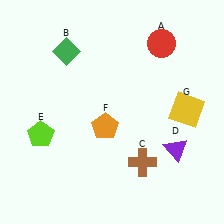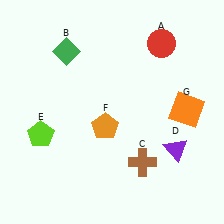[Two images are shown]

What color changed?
The square (G) changed from yellow in Image 1 to orange in Image 2.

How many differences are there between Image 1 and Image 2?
There is 1 difference between the two images.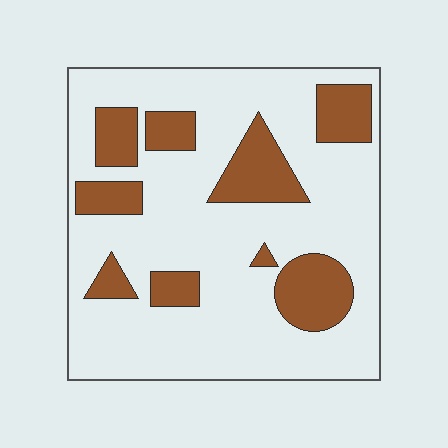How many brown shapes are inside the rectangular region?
9.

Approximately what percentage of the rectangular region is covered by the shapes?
Approximately 25%.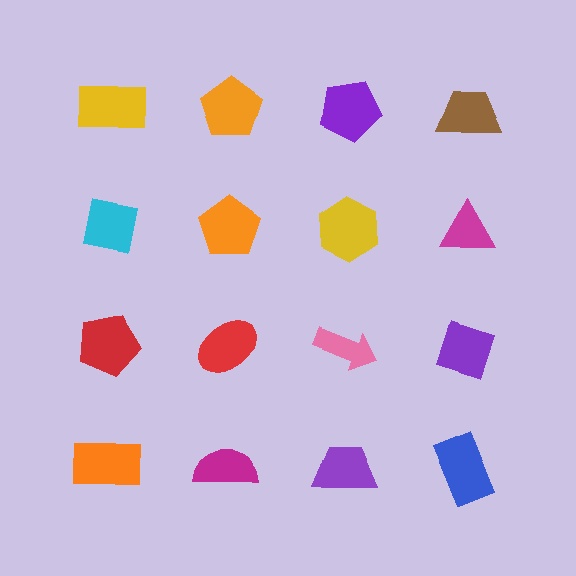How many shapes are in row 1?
4 shapes.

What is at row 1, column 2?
An orange pentagon.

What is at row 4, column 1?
An orange rectangle.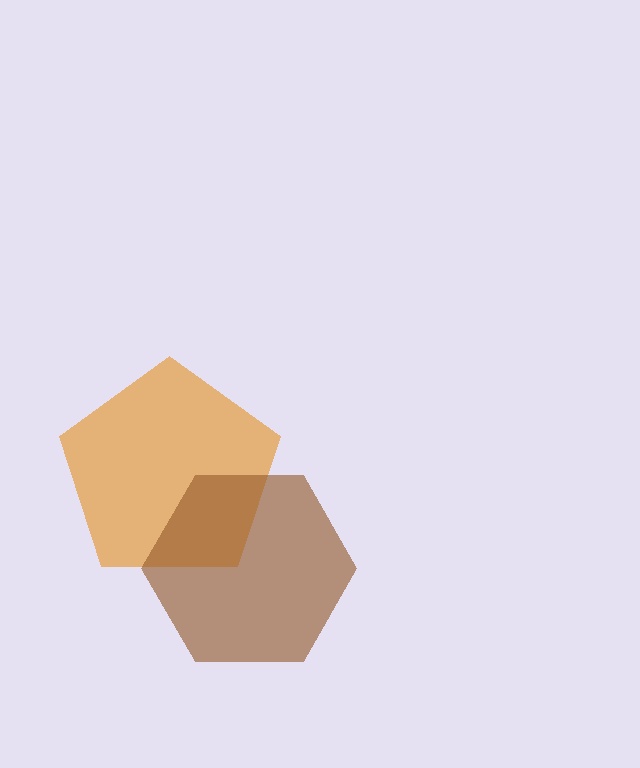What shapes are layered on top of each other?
The layered shapes are: an orange pentagon, a brown hexagon.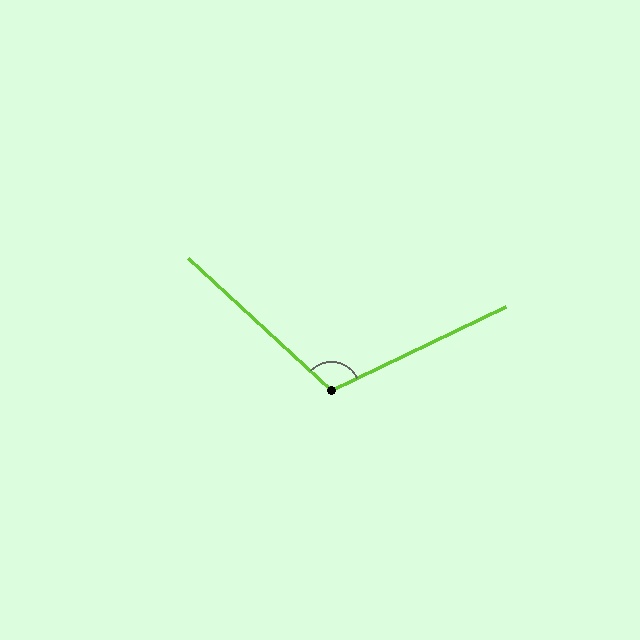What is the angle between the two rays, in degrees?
Approximately 112 degrees.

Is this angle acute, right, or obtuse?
It is obtuse.